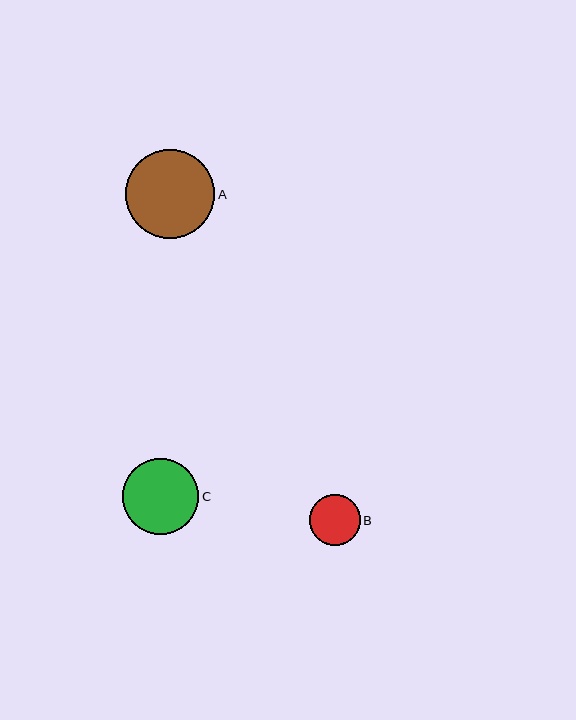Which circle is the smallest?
Circle B is the smallest with a size of approximately 51 pixels.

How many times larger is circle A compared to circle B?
Circle A is approximately 1.8 times the size of circle B.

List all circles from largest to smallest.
From largest to smallest: A, C, B.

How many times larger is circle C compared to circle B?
Circle C is approximately 1.5 times the size of circle B.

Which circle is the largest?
Circle A is the largest with a size of approximately 89 pixels.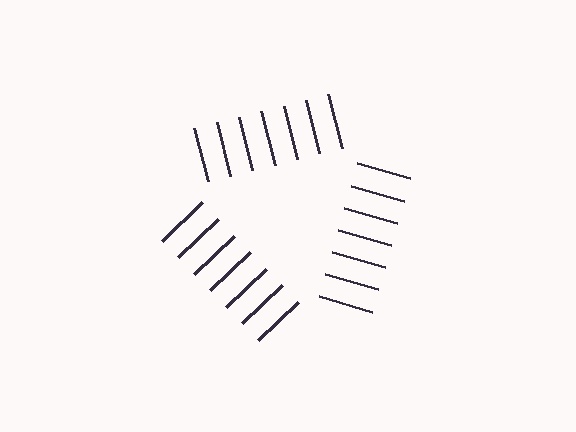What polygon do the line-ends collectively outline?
An illusory triangle — the line segments terminate on its edges but no continuous stroke is drawn.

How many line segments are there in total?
21 — 7 along each of the 3 edges.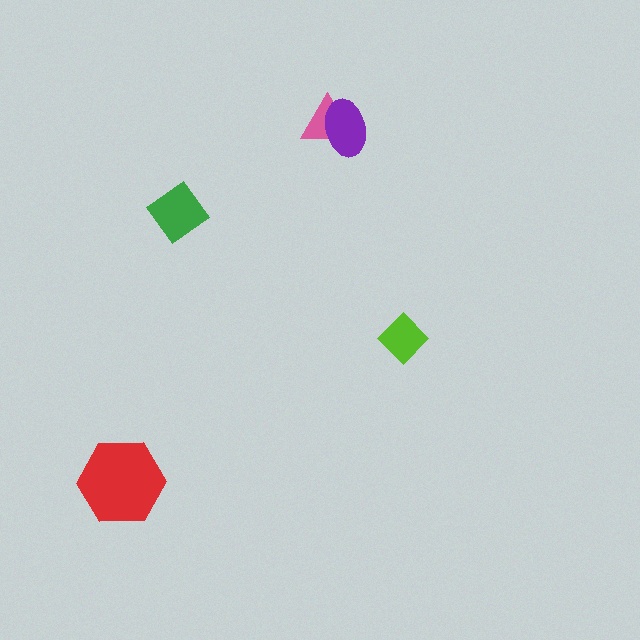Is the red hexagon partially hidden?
No, no other shape covers it.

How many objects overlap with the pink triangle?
1 object overlaps with the pink triangle.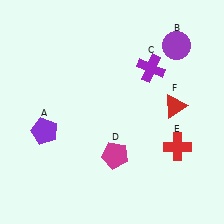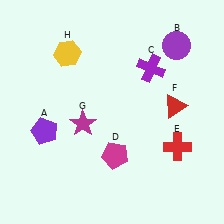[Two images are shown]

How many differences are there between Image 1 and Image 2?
There are 2 differences between the two images.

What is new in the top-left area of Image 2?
A yellow hexagon (H) was added in the top-left area of Image 2.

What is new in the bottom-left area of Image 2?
A magenta star (G) was added in the bottom-left area of Image 2.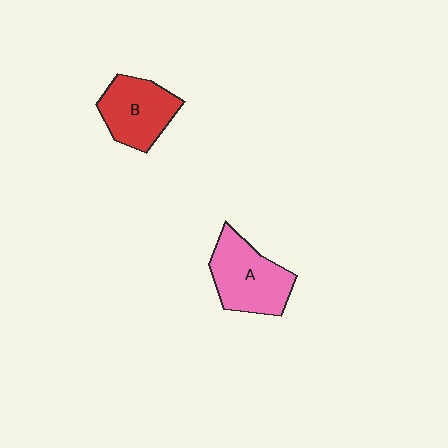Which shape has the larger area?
Shape A (pink).